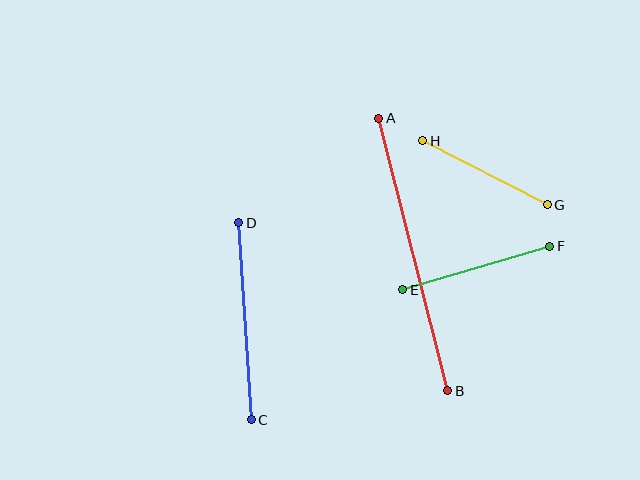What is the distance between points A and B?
The distance is approximately 281 pixels.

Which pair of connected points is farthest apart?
Points A and B are farthest apart.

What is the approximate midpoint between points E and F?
The midpoint is at approximately (476, 268) pixels.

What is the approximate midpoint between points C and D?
The midpoint is at approximately (245, 321) pixels.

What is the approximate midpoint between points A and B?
The midpoint is at approximately (413, 255) pixels.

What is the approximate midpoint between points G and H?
The midpoint is at approximately (485, 173) pixels.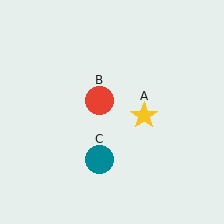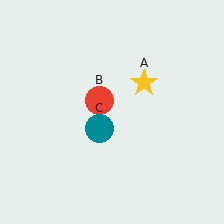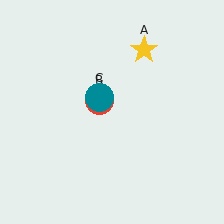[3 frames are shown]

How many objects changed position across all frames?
2 objects changed position: yellow star (object A), teal circle (object C).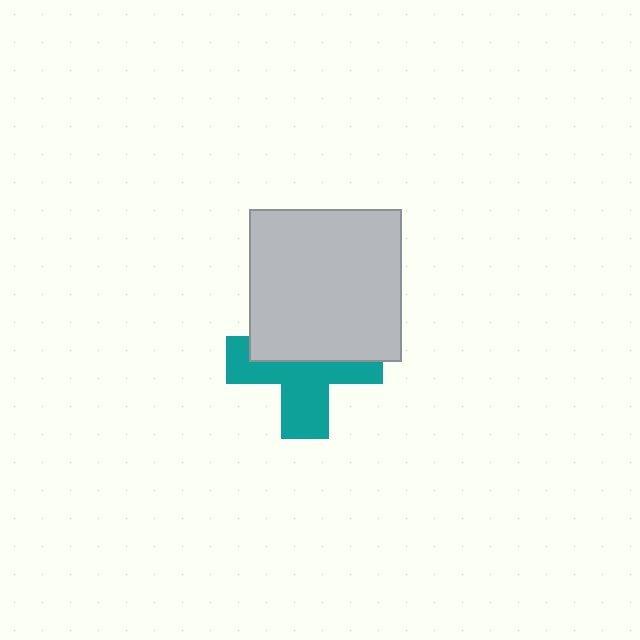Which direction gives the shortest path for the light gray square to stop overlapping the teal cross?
Moving up gives the shortest separation.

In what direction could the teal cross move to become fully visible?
The teal cross could move down. That would shift it out from behind the light gray square entirely.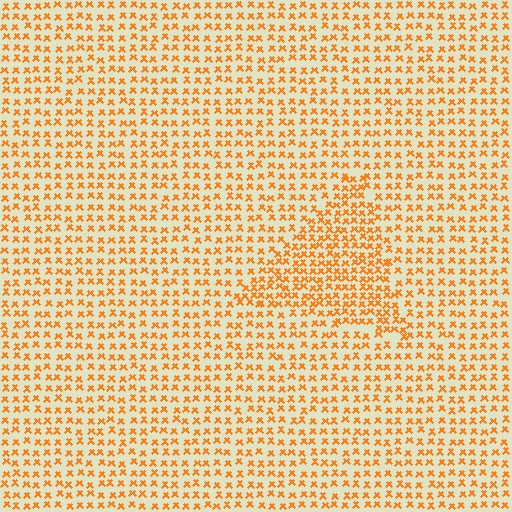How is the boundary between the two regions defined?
The boundary is defined by a change in element density (approximately 1.6x ratio). All elements are the same color, size, and shape.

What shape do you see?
I see a triangle.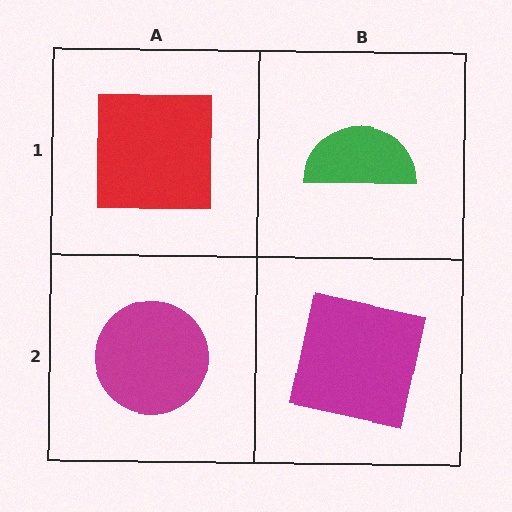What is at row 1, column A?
A red square.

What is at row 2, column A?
A magenta circle.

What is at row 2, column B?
A magenta square.